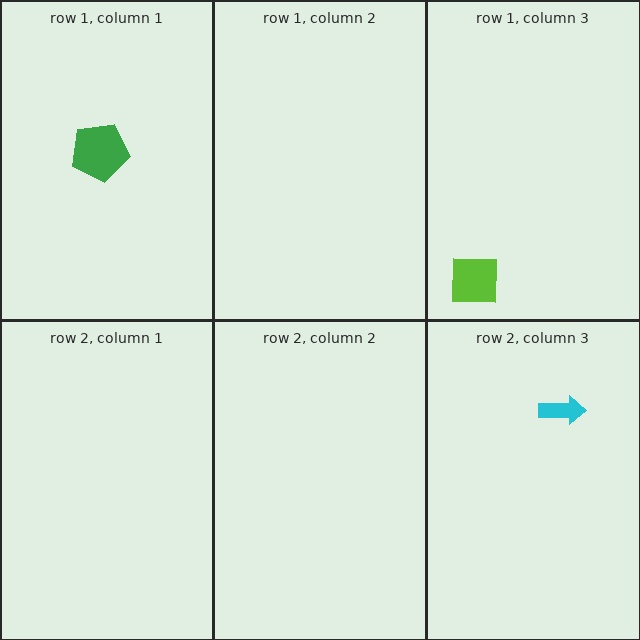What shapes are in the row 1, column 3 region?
The lime square.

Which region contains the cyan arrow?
The row 2, column 3 region.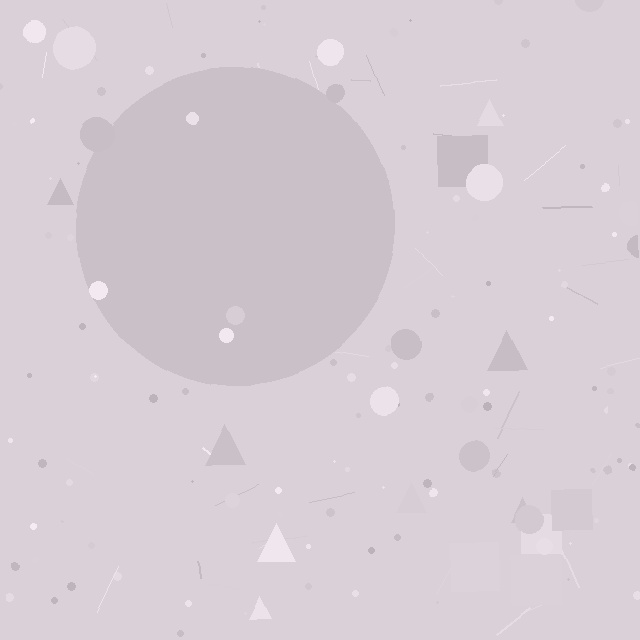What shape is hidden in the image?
A circle is hidden in the image.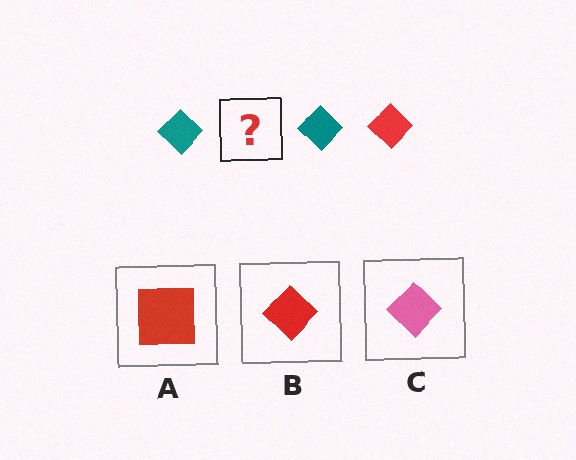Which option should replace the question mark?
Option B.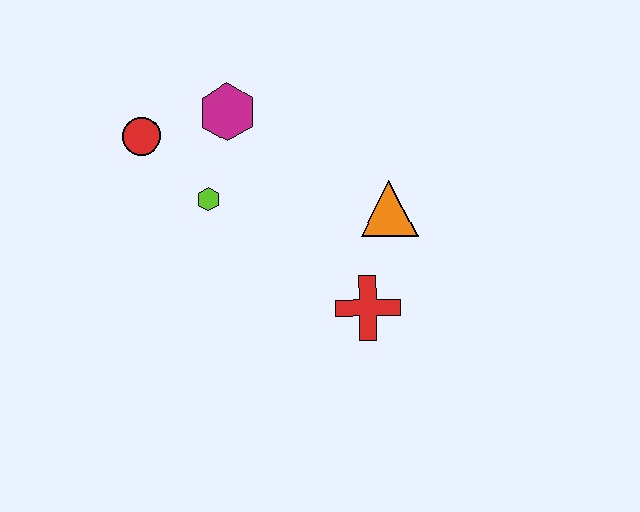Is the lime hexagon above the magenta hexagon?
No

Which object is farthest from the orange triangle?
The red circle is farthest from the orange triangle.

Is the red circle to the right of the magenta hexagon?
No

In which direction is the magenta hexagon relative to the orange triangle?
The magenta hexagon is to the left of the orange triangle.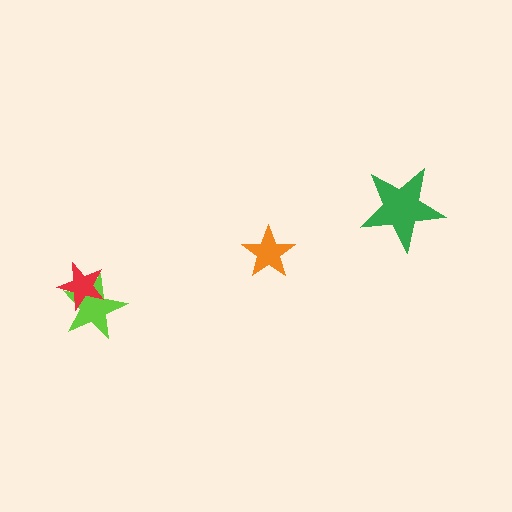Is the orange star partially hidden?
No, no other shape covers it.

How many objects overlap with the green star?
0 objects overlap with the green star.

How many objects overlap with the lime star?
1 object overlaps with the lime star.